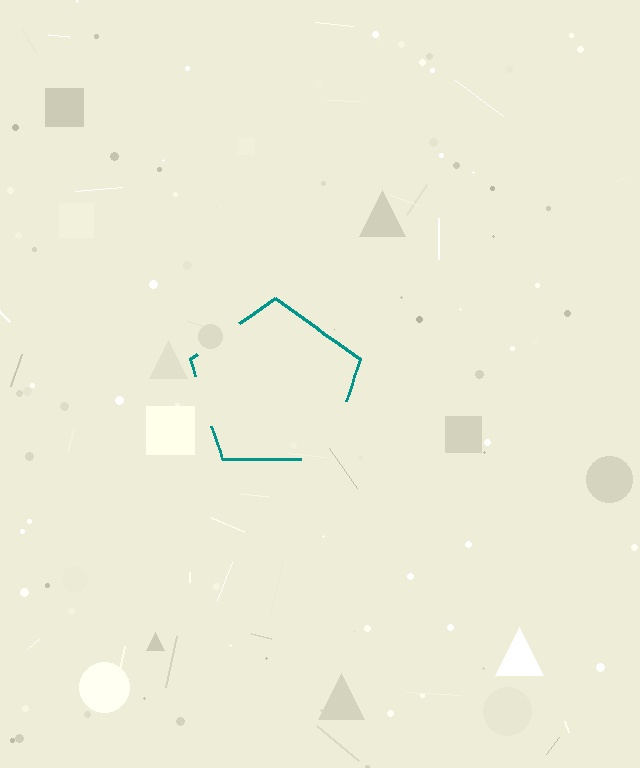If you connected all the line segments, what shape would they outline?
They would outline a pentagon.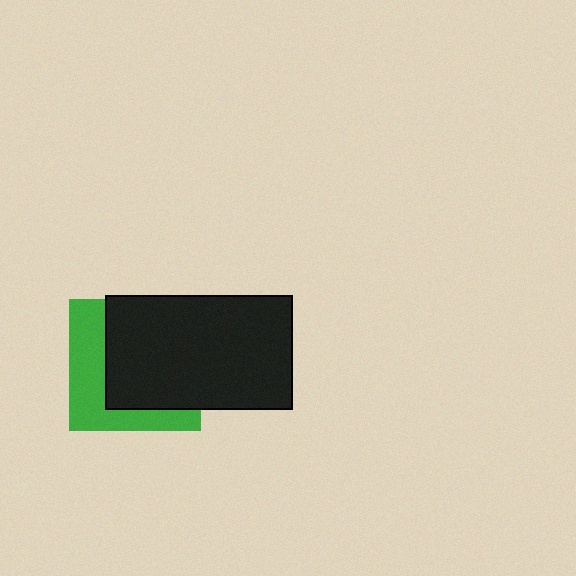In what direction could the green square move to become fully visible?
The green square could move toward the lower-left. That would shift it out from behind the black rectangle entirely.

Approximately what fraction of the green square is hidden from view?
Roughly 61% of the green square is hidden behind the black rectangle.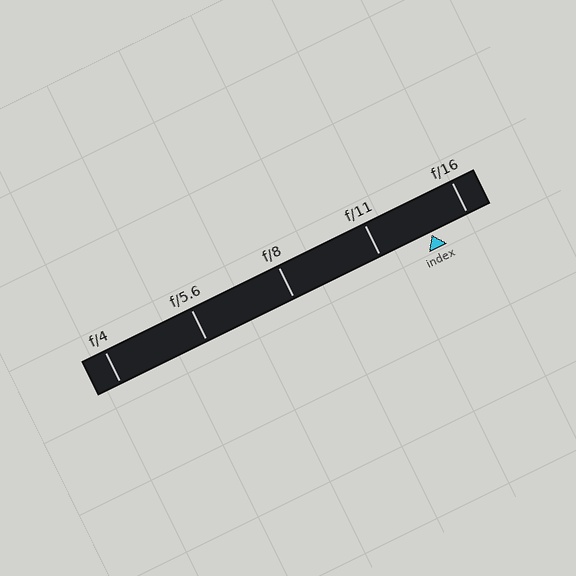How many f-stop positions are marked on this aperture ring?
There are 5 f-stop positions marked.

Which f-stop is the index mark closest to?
The index mark is closest to f/16.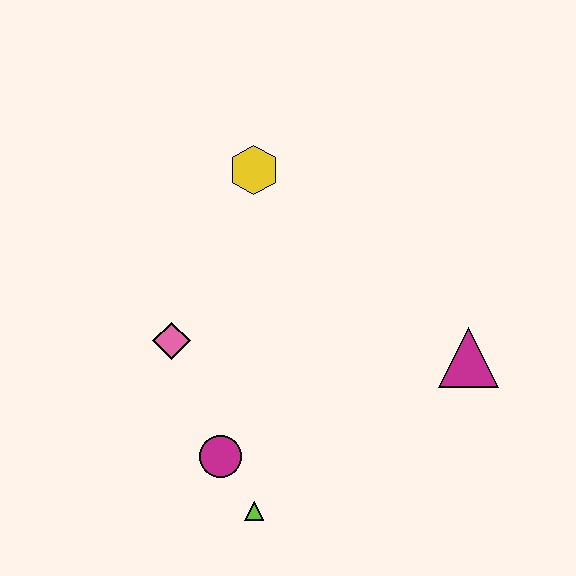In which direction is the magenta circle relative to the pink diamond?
The magenta circle is below the pink diamond.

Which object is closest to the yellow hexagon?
The pink diamond is closest to the yellow hexagon.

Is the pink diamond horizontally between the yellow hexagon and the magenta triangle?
No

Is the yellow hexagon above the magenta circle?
Yes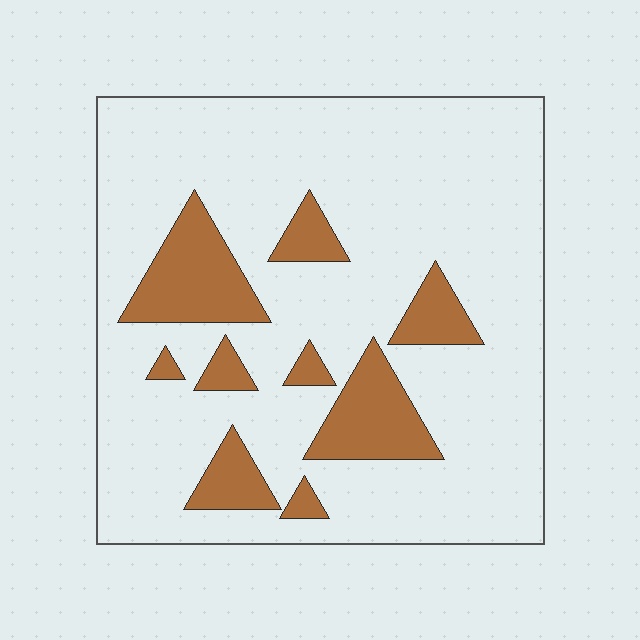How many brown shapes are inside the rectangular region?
9.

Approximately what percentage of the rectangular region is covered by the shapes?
Approximately 20%.